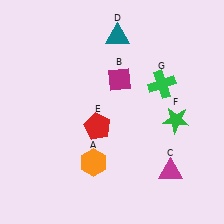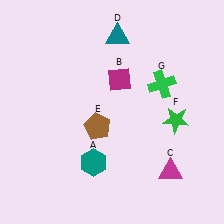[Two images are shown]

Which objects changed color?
A changed from orange to teal. E changed from red to brown.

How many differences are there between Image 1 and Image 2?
There are 2 differences between the two images.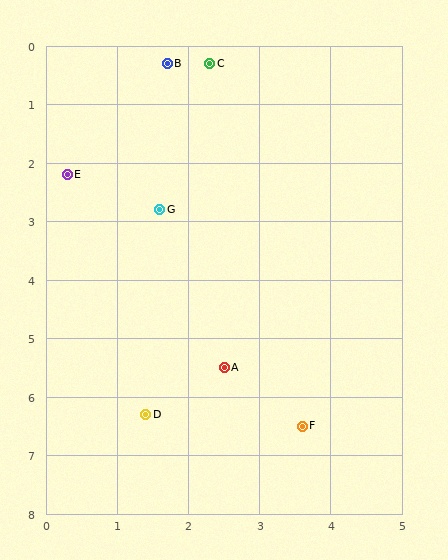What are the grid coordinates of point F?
Point F is at approximately (3.6, 6.5).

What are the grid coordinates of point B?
Point B is at approximately (1.7, 0.3).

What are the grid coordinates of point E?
Point E is at approximately (0.3, 2.2).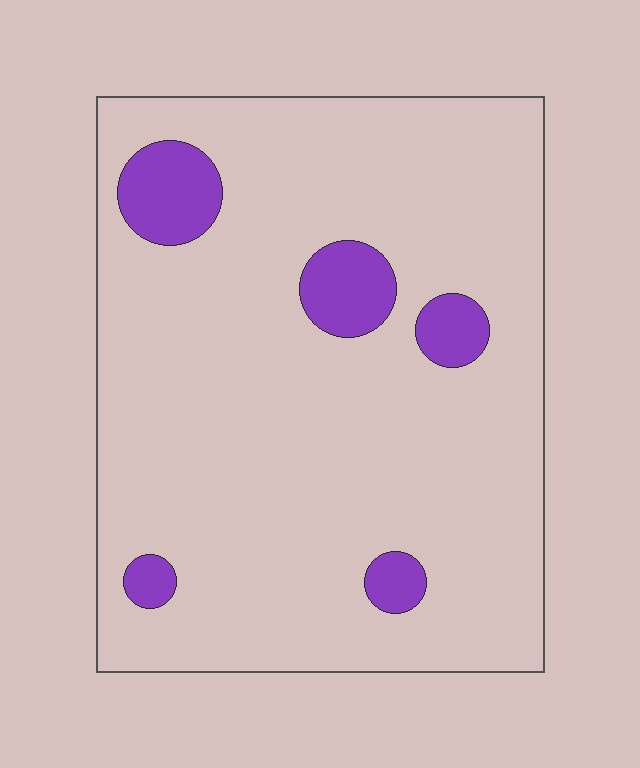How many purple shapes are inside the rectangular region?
5.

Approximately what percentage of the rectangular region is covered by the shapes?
Approximately 10%.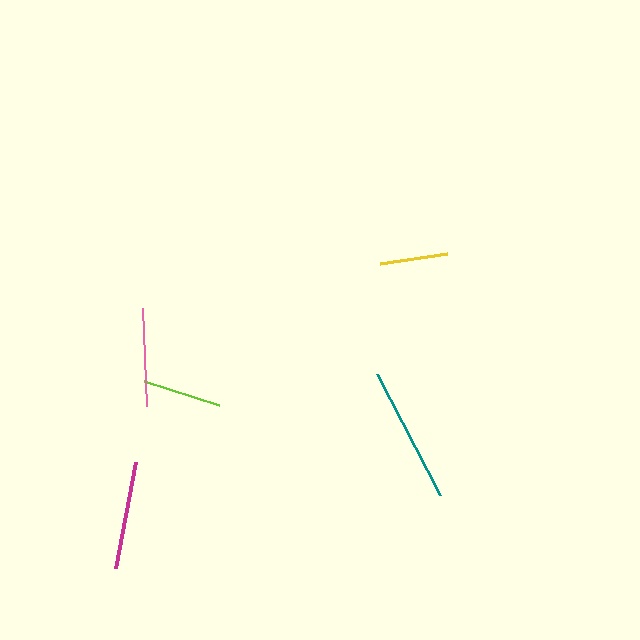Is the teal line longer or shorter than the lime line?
The teal line is longer than the lime line.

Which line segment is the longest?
The teal line is the longest at approximately 136 pixels.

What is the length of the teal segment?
The teal segment is approximately 136 pixels long.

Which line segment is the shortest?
The yellow line is the shortest at approximately 68 pixels.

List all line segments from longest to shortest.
From longest to shortest: teal, magenta, pink, lime, yellow.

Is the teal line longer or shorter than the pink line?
The teal line is longer than the pink line.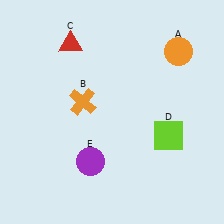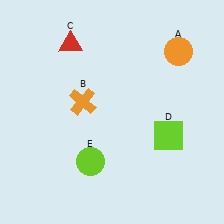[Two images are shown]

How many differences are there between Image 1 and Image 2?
There is 1 difference between the two images.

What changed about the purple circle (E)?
In Image 1, E is purple. In Image 2, it changed to lime.